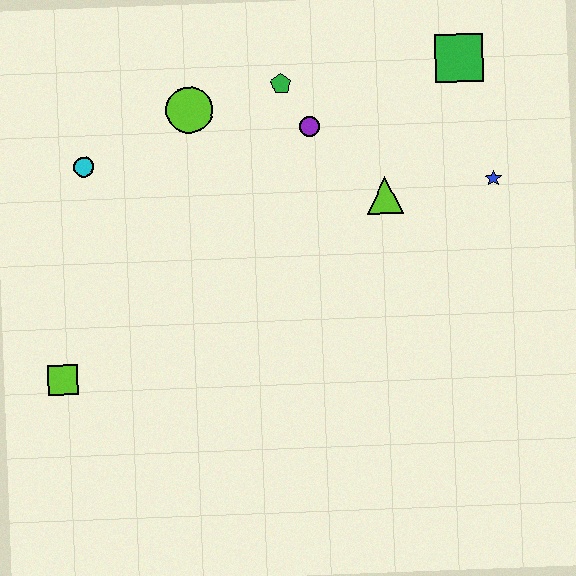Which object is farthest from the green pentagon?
The lime square is farthest from the green pentagon.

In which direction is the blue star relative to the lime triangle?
The blue star is to the right of the lime triangle.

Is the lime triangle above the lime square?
Yes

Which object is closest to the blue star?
The lime triangle is closest to the blue star.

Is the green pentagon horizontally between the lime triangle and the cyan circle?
Yes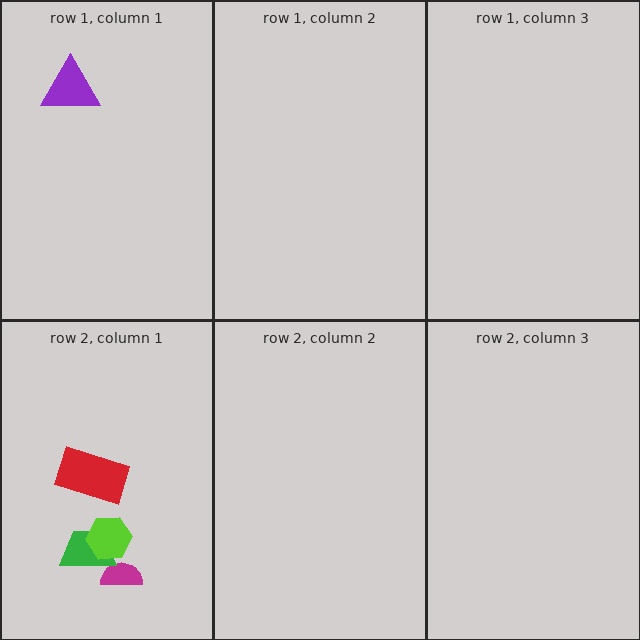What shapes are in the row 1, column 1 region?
The purple triangle.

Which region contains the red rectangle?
The row 2, column 1 region.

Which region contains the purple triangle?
The row 1, column 1 region.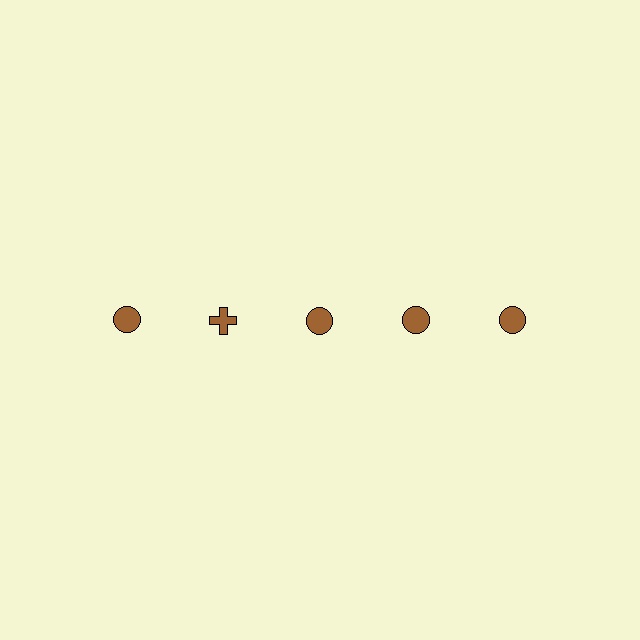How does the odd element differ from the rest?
It has a different shape: cross instead of circle.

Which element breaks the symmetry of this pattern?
The brown cross in the top row, second from left column breaks the symmetry. All other shapes are brown circles.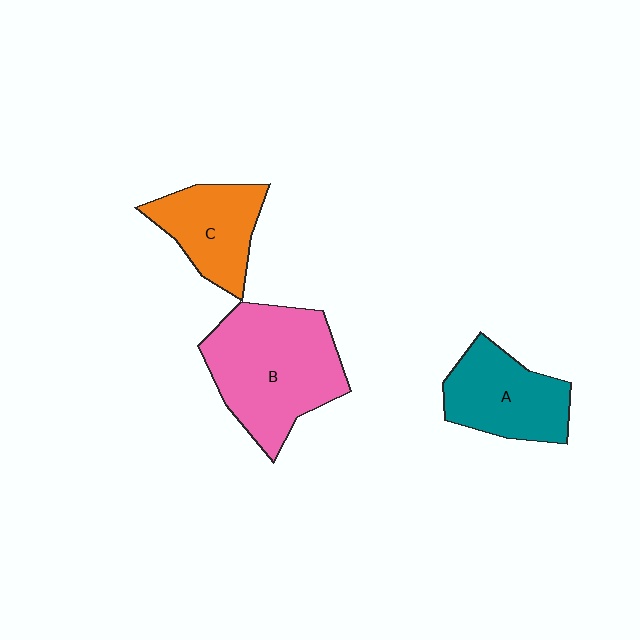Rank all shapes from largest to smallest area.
From largest to smallest: B (pink), A (teal), C (orange).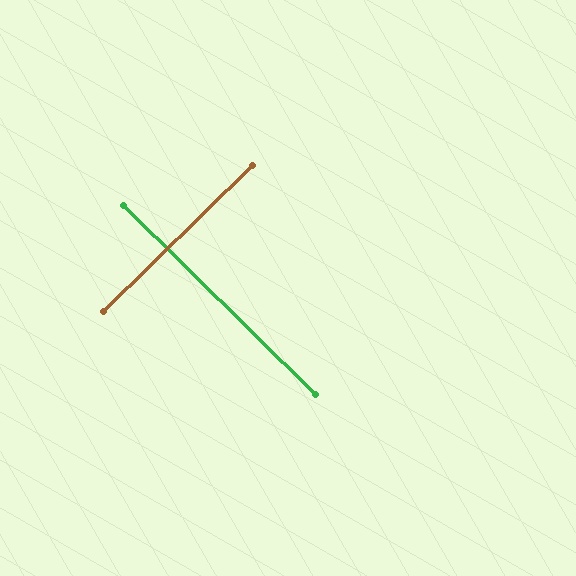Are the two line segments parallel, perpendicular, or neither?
Perpendicular — they meet at approximately 89°.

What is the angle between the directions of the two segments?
Approximately 89 degrees.